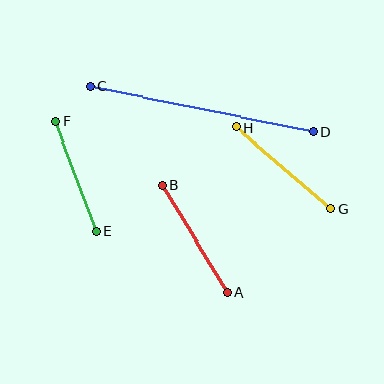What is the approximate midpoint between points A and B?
The midpoint is at approximately (195, 239) pixels.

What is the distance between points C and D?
The distance is approximately 227 pixels.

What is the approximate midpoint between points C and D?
The midpoint is at approximately (202, 109) pixels.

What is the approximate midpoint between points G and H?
The midpoint is at approximately (283, 168) pixels.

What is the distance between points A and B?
The distance is approximately 126 pixels.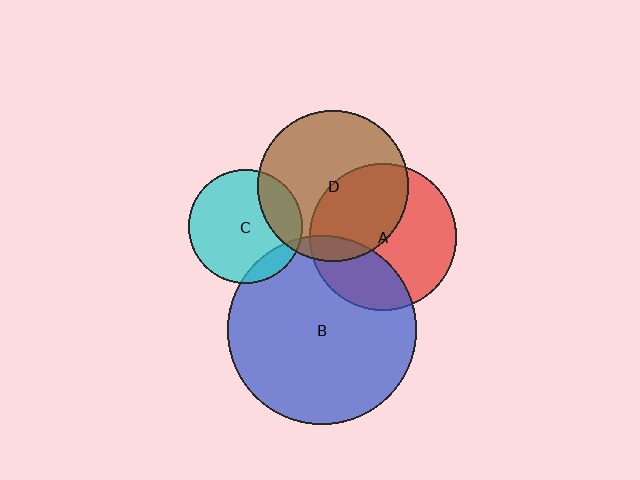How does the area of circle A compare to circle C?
Approximately 1.7 times.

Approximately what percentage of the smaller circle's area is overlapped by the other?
Approximately 30%.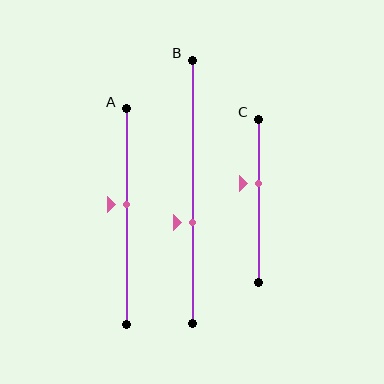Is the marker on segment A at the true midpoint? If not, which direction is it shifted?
No, the marker on segment A is shifted upward by about 6% of the segment length.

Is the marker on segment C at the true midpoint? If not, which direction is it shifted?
No, the marker on segment C is shifted upward by about 10% of the segment length.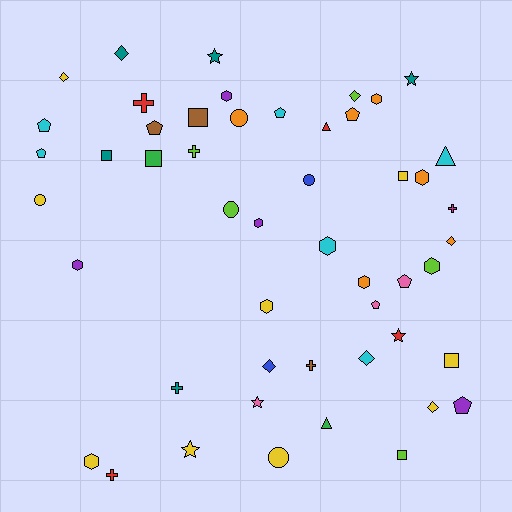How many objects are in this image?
There are 50 objects.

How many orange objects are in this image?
There are 6 orange objects.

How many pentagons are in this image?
There are 8 pentagons.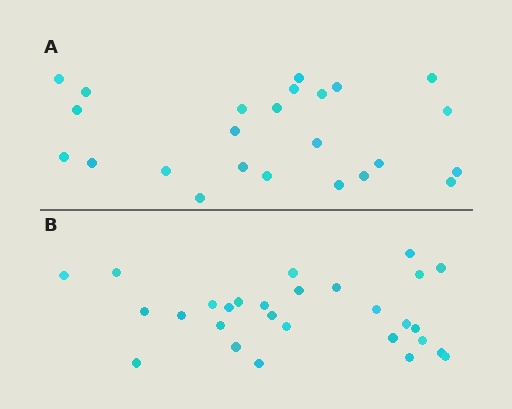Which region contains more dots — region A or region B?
Region B (the bottom region) has more dots.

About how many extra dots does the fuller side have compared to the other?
Region B has about 4 more dots than region A.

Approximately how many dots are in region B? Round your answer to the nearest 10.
About 30 dots. (The exact count is 28, which rounds to 30.)